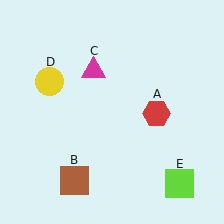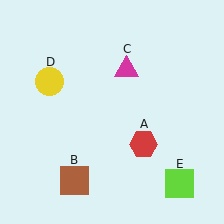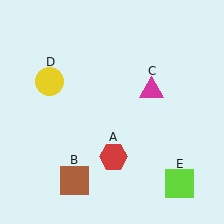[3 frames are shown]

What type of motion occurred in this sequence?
The red hexagon (object A), magenta triangle (object C) rotated clockwise around the center of the scene.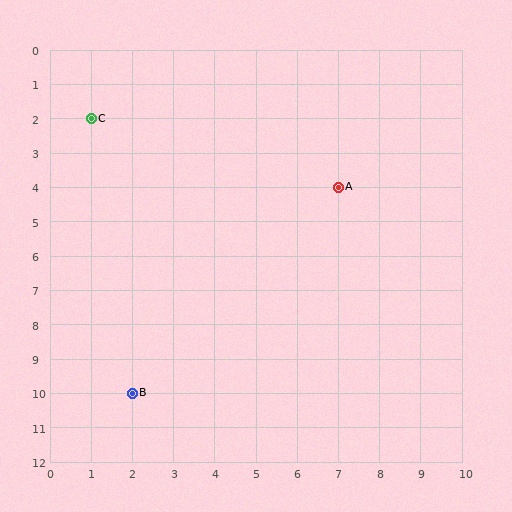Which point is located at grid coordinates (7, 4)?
Point A is at (7, 4).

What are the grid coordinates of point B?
Point B is at grid coordinates (2, 10).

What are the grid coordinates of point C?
Point C is at grid coordinates (1, 2).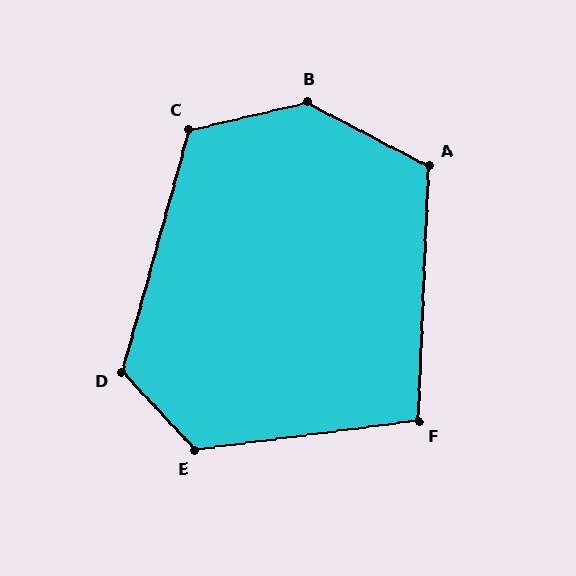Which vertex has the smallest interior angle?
F, at approximately 100 degrees.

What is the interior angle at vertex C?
Approximately 119 degrees (obtuse).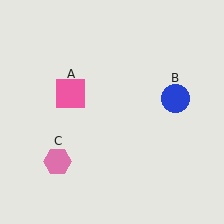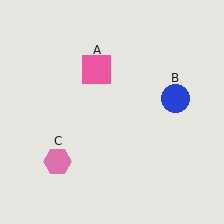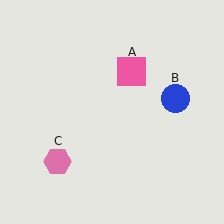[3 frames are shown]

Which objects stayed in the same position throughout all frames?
Blue circle (object B) and pink hexagon (object C) remained stationary.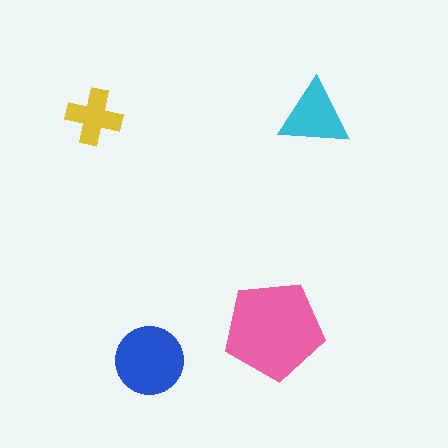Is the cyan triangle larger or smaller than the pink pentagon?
Smaller.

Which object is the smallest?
The yellow cross.